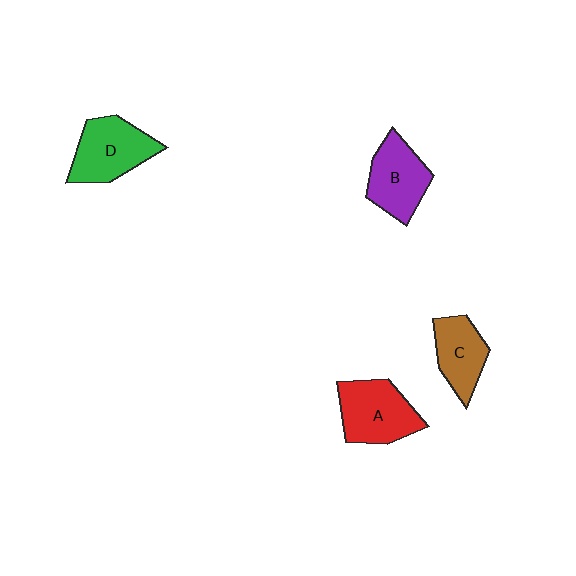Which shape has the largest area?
Shape A (red).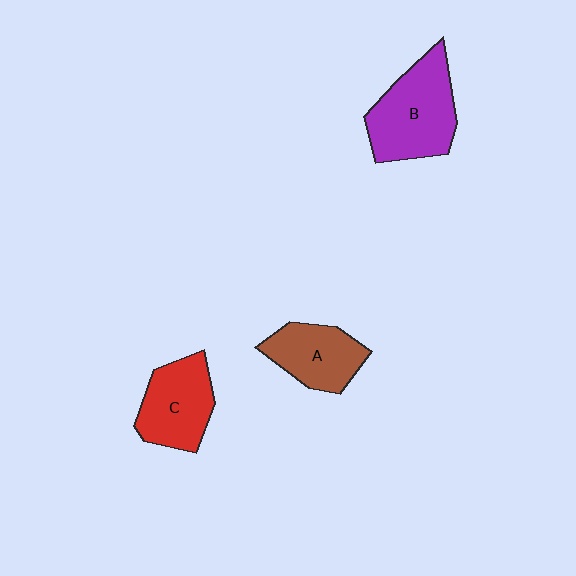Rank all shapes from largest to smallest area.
From largest to smallest: B (purple), C (red), A (brown).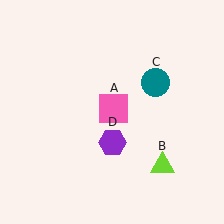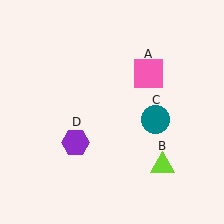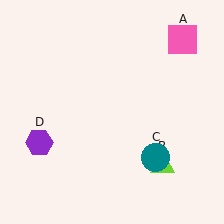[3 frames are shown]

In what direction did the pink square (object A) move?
The pink square (object A) moved up and to the right.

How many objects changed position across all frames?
3 objects changed position: pink square (object A), teal circle (object C), purple hexagon (object D).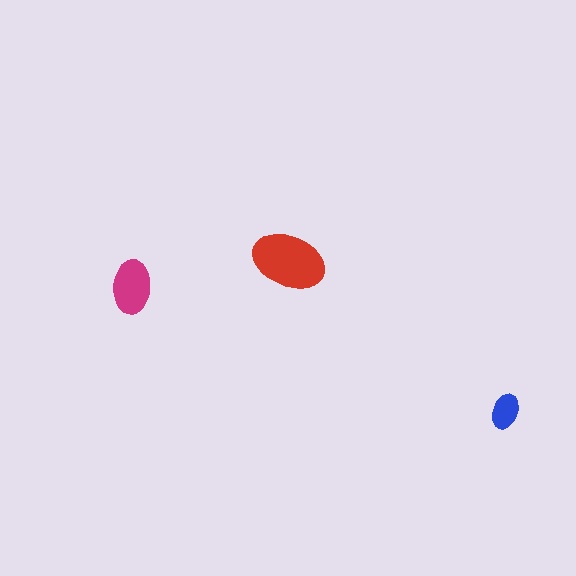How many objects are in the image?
There are 3 objects in the image.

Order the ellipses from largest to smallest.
the red one, the magenta one, the blue one.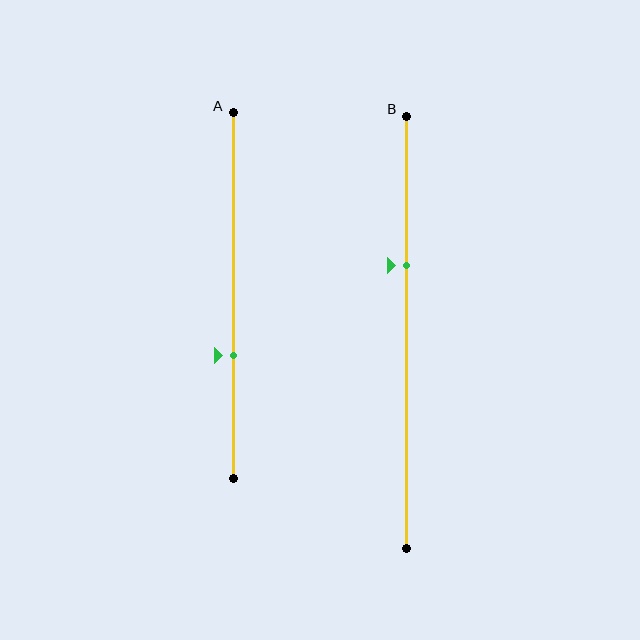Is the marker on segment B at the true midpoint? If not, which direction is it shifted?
No, the marker on segment B is shifted upward by about 15% of the segment length.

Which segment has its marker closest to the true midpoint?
Segment B has its marker closest to the true midpoint.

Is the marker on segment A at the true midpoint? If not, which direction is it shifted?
No, the marker on segment A is shifted downward by about 16% of the segment length.